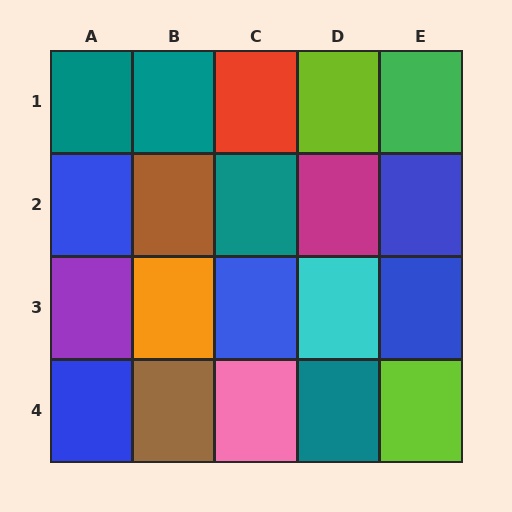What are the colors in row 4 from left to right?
Blue, brown, pink, teal, lime.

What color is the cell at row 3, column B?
Orange.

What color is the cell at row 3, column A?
Purple.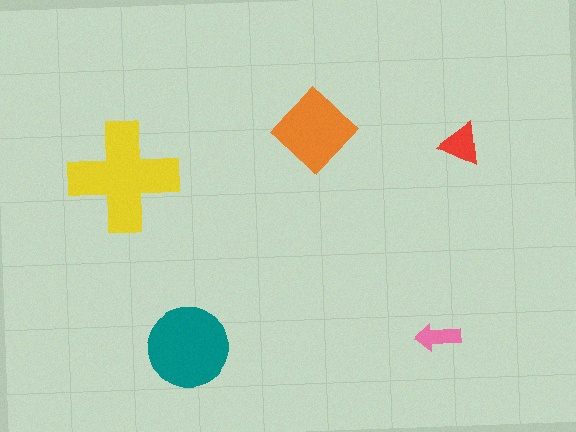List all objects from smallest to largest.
The pink arrow, the red triangle, the orange diamond, the teal circle, the yellow cross.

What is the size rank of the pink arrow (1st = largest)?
5th.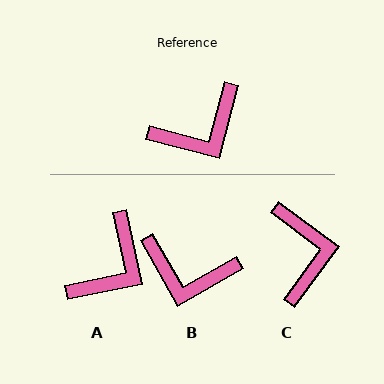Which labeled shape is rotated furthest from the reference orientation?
C, about 68 degrees away.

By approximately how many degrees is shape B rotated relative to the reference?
Approximately 46 degrees clockwise.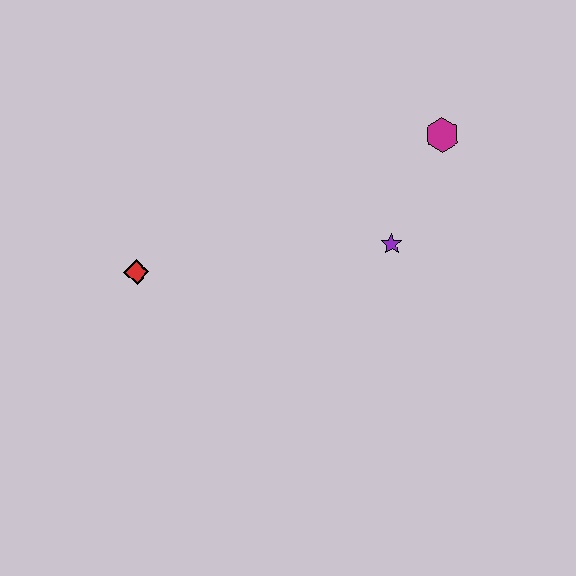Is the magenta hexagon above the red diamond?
Yes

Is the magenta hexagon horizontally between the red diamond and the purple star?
No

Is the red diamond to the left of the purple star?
Yes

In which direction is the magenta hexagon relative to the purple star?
The magenta hexagon is above the purple star.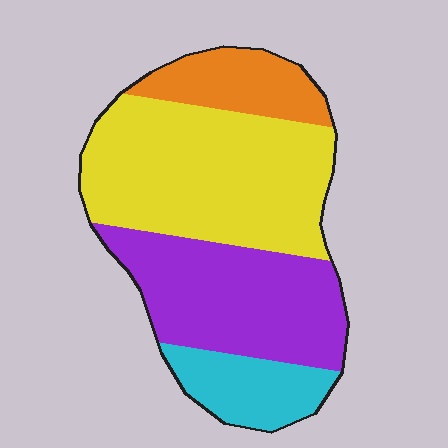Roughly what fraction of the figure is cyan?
Cyan takes up about one eighth (1/8) of the figure.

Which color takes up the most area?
Yellow, at roughly 45%.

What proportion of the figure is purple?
Purple covers roughly 30% of the figure.